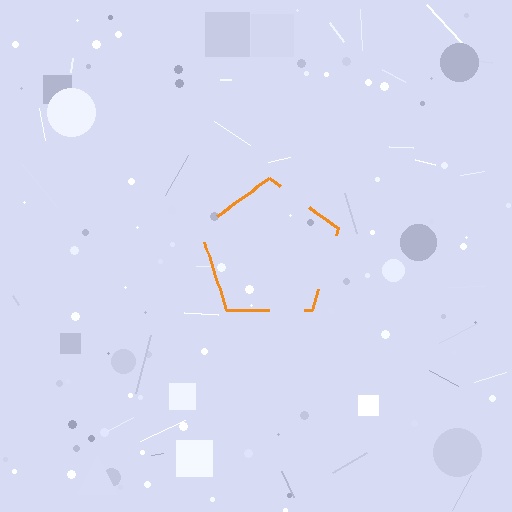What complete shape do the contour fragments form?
The contour fragments form a pentagon.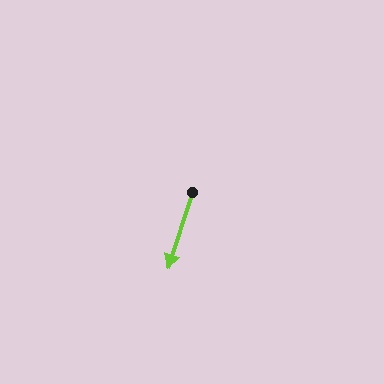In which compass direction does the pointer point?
South.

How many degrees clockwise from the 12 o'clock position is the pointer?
Approximately 198 degrees.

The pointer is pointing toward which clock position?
Roughly 7 o'clock.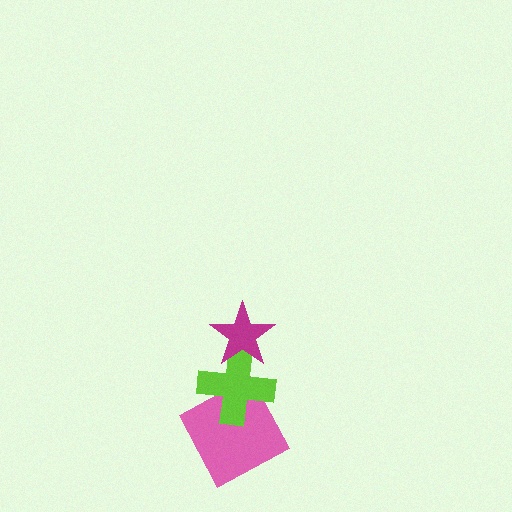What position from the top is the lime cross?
The lime cross is 2nd from the top.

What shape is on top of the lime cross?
The magenta star is on top of the lime cross.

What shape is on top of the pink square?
The lime cross is on top of the pink square.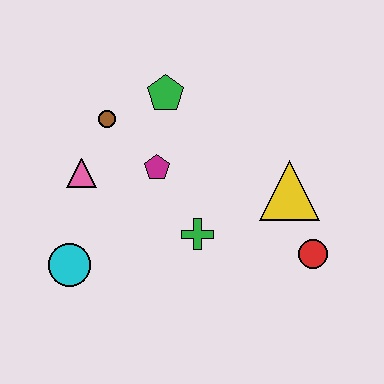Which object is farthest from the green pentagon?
The red circle is farthest from the green pentagon.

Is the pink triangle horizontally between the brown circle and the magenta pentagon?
No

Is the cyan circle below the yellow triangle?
Yes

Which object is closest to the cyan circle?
The pink triangle is closest to the cyan circle.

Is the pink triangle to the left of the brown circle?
Yes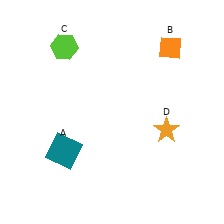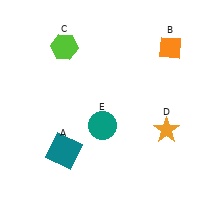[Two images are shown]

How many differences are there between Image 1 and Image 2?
There is 1 difference between the two images.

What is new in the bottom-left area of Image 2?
A teal circle (E) was added in the bottom-left area of Image 2.